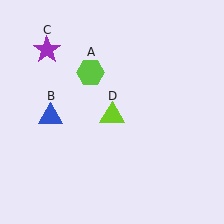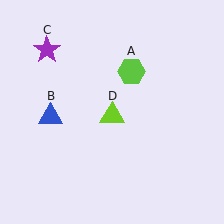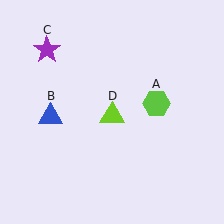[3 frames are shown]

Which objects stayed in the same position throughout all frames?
Blue triangle (object B) and purple star (object C) and lime triangle (object D) remained stationary.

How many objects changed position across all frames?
1 object changed position: lime hexagon (object A).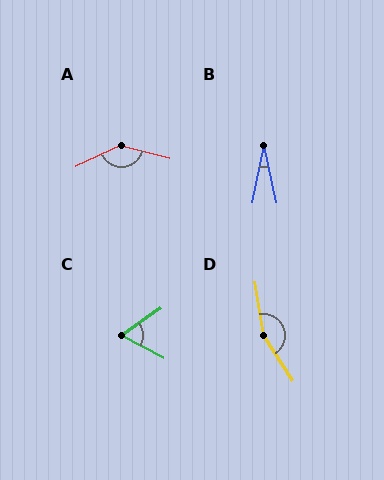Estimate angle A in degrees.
Approximately 140 degrees.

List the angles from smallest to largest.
B (23°), C (63°), A (140°), D (156°).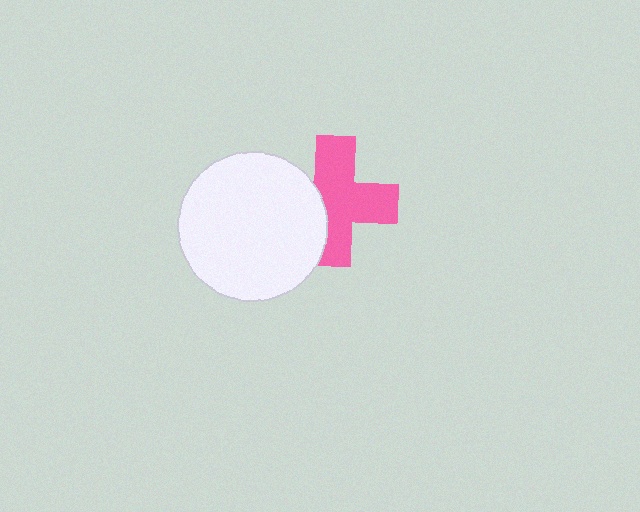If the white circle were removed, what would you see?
You would see the complete pink cross.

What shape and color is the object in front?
The object in front is a white circle.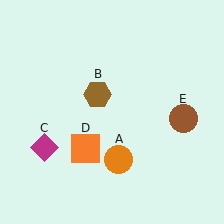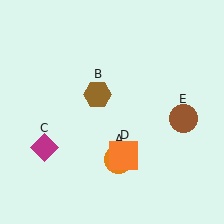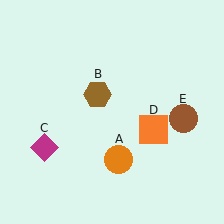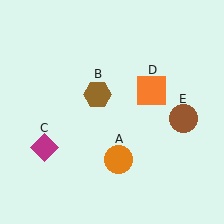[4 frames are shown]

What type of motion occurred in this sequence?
The orange square (object D) rotated counterclockwise around the center of the scene.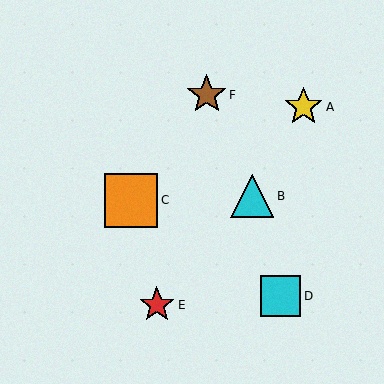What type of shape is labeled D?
Shape D is a cyan square.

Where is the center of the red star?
The center of the red star is at (157, 305).